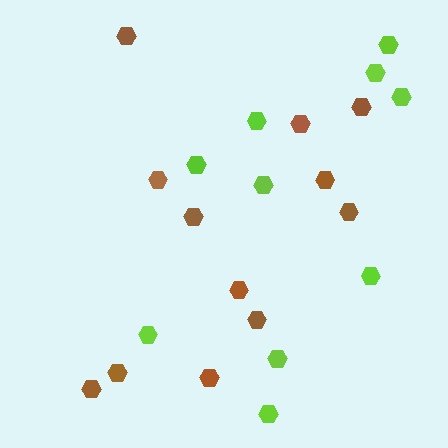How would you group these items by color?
There are 2 groups: one group of brown hexagons (12) and one group of lime hexagons (10).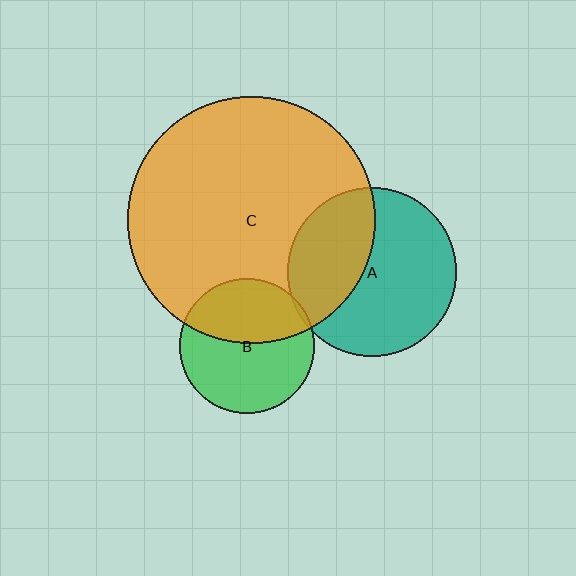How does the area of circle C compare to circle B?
Approximately 3.3 times.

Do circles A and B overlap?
Yes.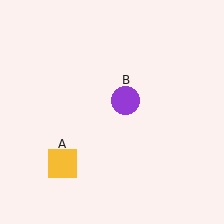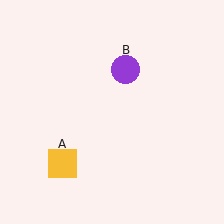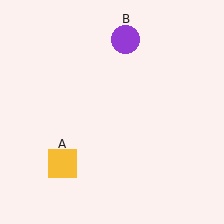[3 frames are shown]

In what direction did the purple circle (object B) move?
The purple circle (object B) moved up.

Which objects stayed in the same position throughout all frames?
Yellow square (object A) remained stationary.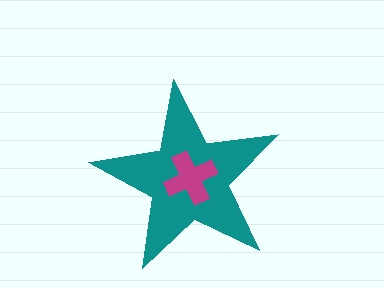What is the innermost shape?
The magenta cross.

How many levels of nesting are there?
2.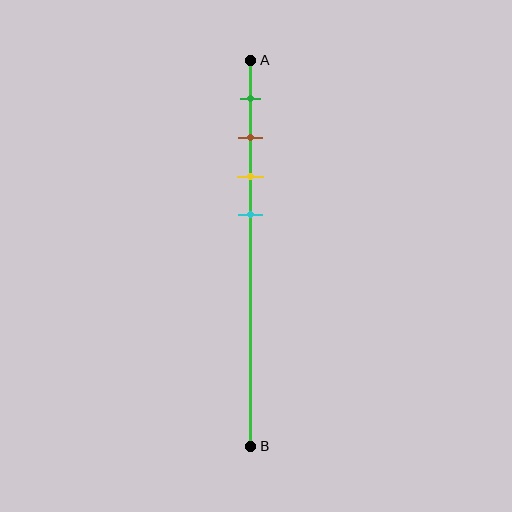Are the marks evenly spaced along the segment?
Yes, the marks are approximately evenly spaced.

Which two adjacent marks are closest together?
The brown and yellow marks are the closest adjacent pair.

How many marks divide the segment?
There are 4 marks dividing the segment.